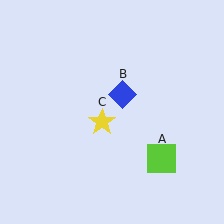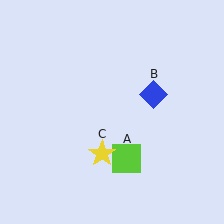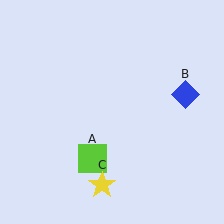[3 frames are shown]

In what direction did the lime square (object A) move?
The lime square (object A) moved left.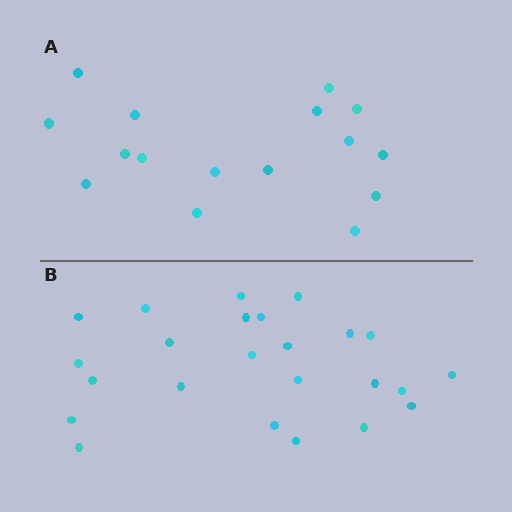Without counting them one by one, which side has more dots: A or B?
Region B (the bottom region) has more dots.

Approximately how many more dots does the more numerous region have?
Region B has roughly 8 or so more dots than region A.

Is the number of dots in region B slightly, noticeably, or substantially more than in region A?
Region B has substantially more. The ratio is roughly 1.5 to 1.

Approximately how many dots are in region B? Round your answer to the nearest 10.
About 20 dots. (The exact count is 24, which rounds to 20.)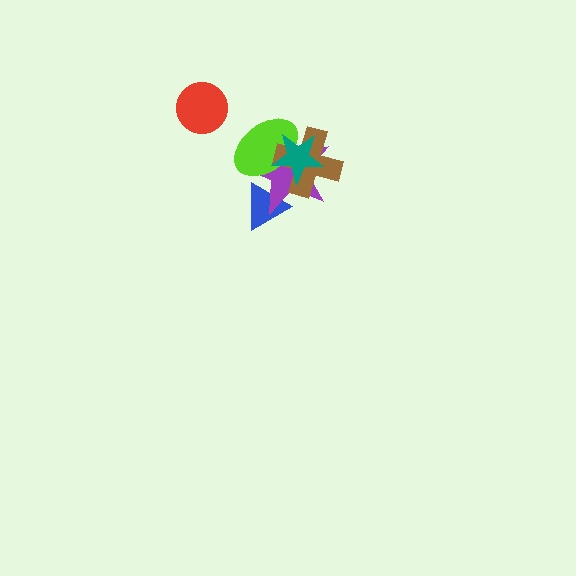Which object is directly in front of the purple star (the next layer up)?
The lime ellipse is directly in front of the purple star.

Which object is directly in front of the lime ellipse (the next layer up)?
The brown cross is directly in front of the lime ellipse.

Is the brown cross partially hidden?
Yes, it is partially covered by another shape.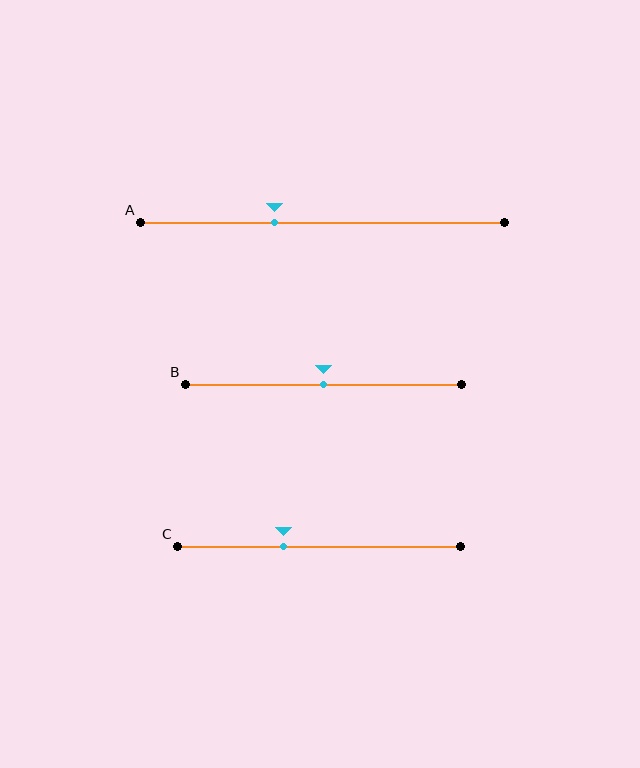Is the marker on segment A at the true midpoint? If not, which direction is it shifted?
No, the marker on segment A is shifted to the left by about 13% of the segment length.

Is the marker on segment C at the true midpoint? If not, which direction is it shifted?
No, the marker on segment C is shifted to the left by about 12% of the segment length.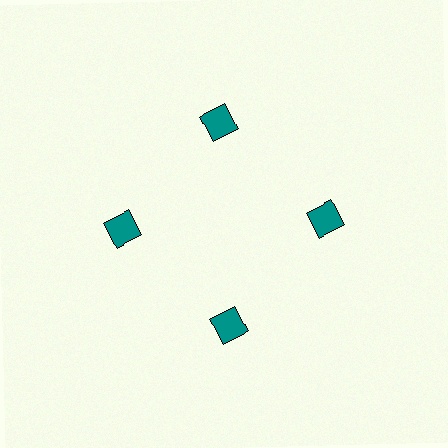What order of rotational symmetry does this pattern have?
This pattern has 4-fold rotational symmetry.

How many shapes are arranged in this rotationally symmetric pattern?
There are 4 shapes, arranged in 4 groups of 1.